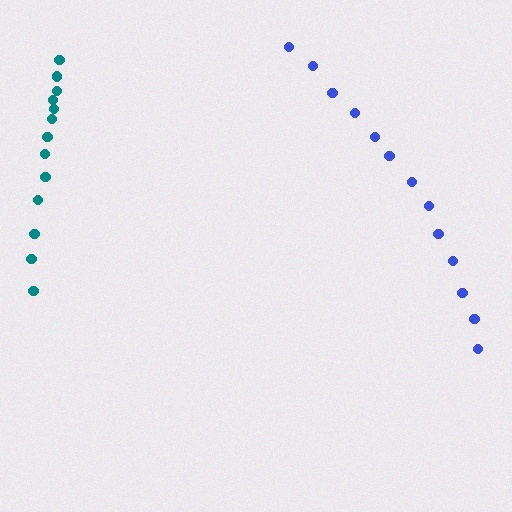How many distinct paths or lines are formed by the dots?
There are 2 distinct paths.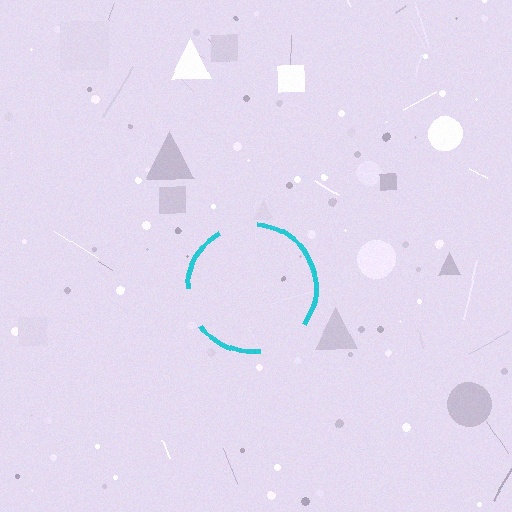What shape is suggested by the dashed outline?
The dashed outline suggests a circle.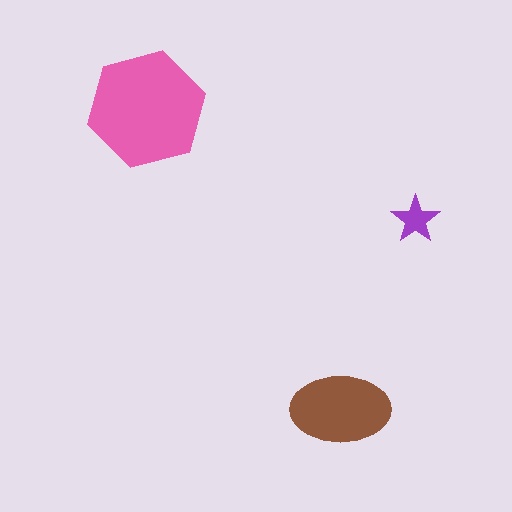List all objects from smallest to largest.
The purple star, the brown ellipse, the pink hexagon.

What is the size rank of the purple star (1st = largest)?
3rd.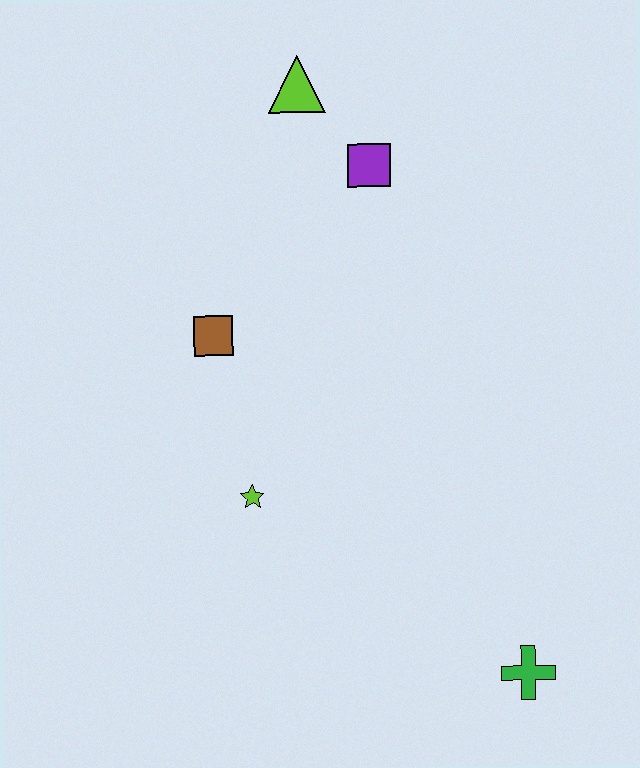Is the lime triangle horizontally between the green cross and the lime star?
Yes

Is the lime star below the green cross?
No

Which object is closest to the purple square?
The lime triangle is closest to the purple square.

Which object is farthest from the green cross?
The lime triangle is farthest from the green cross.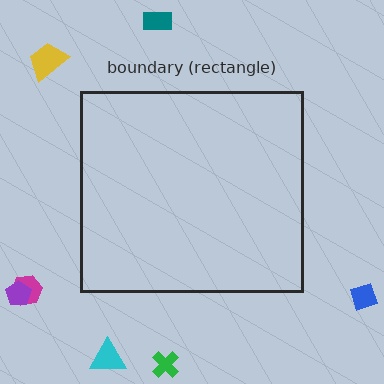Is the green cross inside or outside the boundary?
Outside.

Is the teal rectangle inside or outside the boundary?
Outside.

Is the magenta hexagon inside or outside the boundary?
Outside.